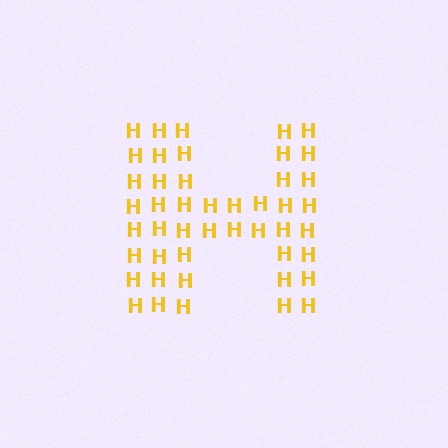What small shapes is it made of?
It is made of small letter H's.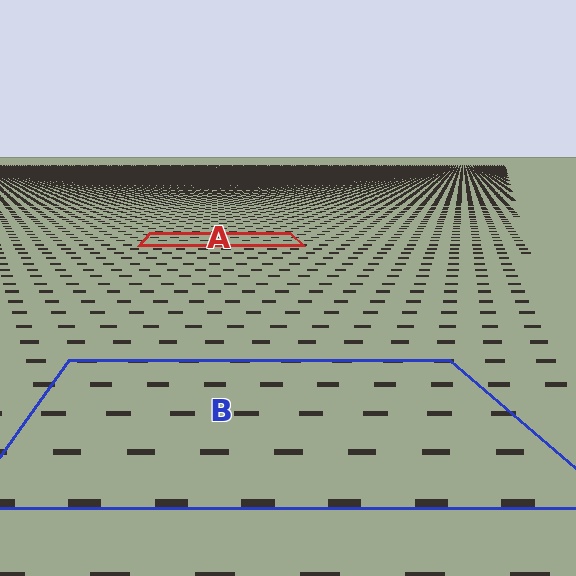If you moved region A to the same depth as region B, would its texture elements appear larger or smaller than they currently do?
They would appear larger. At a closer depth, the same texture elements are projected at a bigger on-screen size.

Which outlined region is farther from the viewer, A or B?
Region A is farther from the viewer — the texture elements inside it appear smaller and more densely packed.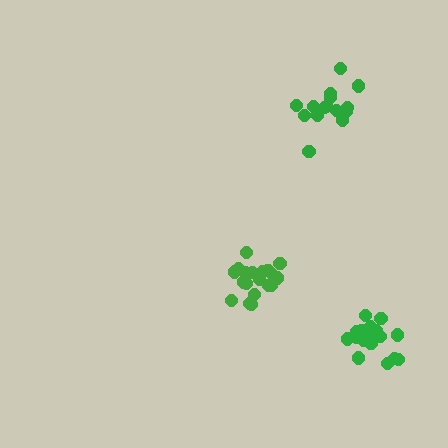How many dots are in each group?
Group 1: 20 dots, Group 2: 20 dots, Group 3: 15 dots (55 total).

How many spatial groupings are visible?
There are 3 spatial groupings.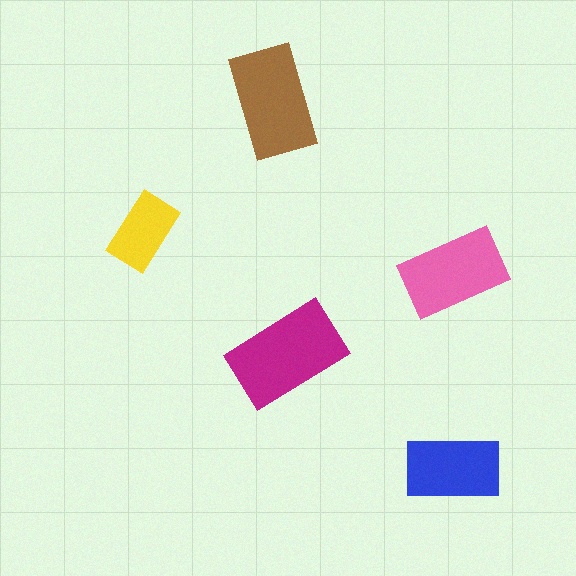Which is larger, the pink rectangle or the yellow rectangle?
The pink one.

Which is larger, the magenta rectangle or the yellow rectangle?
The magenta one.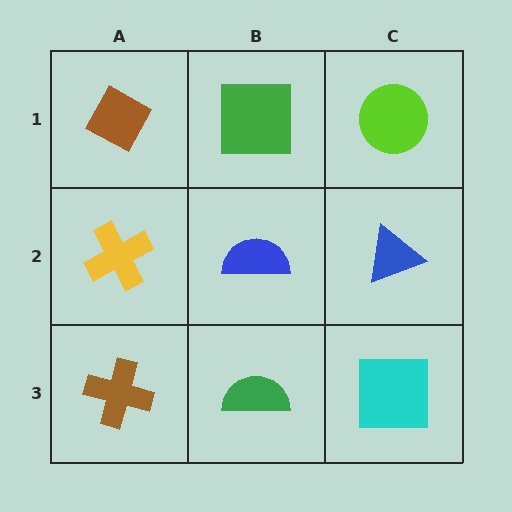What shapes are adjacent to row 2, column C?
A lime circle (row 1, column C), a cyan square (row 3, column C), a blue semicircle (row 2, column B).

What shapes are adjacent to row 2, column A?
A brown diamond (row 1, column A), a brown cross (row 3, column A), a blue semicircle (row 2, column B).